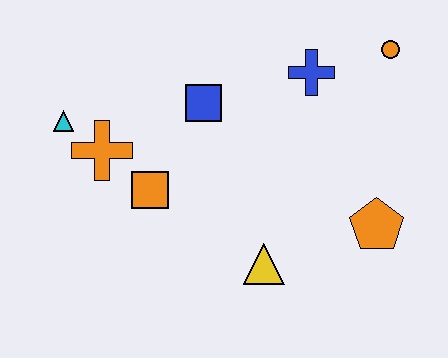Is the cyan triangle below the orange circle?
Yes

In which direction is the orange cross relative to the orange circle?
The orange cross is to the left of the orange circle.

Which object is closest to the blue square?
The orange square is closest to the blue square.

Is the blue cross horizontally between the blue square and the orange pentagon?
Yes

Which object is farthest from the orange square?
The orange circle is farthest from the orange square.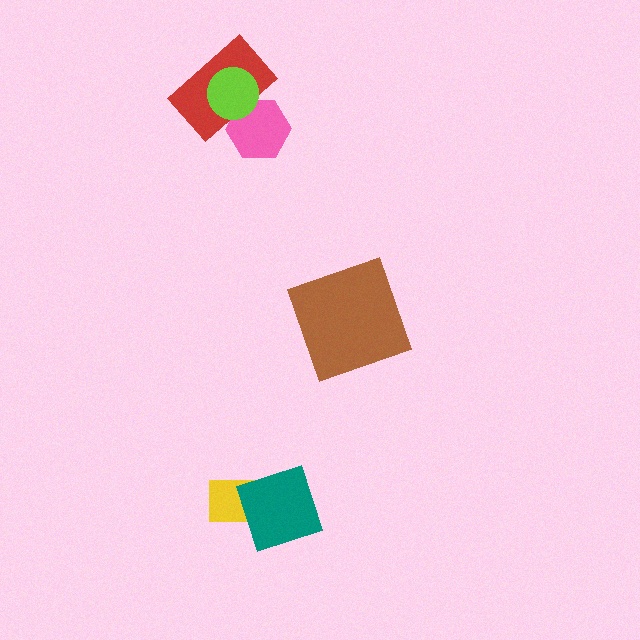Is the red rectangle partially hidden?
Yes, it is partially covered by another shape.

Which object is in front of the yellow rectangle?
The teal square is in front of the yellow rectangle.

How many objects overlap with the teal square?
1 object overlaps with the teal square.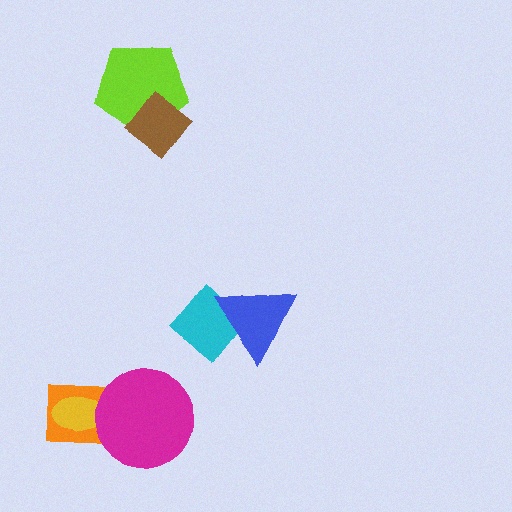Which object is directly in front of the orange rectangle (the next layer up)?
The yellow ellipse is directly in front of the orange rectangle.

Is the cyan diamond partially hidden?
Yes, it is partially covered by another shape.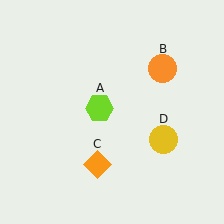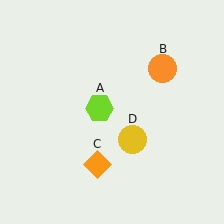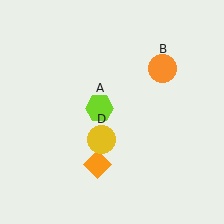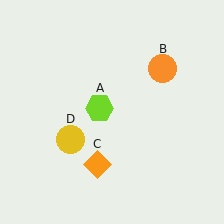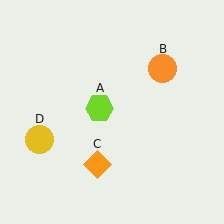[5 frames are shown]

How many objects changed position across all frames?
1 object changed position: yellow circle (object D).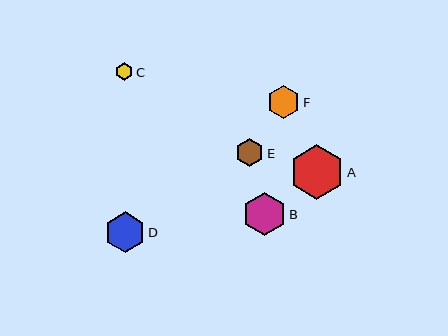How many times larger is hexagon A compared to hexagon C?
Hexagon A is approximately 3.2 times the size of hexagon C.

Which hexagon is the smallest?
Hexagon C is the smallest with a size of approximately 17 pixels.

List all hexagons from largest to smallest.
From largest to smallest: A, B, D, F, E, C.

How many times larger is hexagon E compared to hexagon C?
Hexagon E is approximately 1.6 times the size of hexagon C.